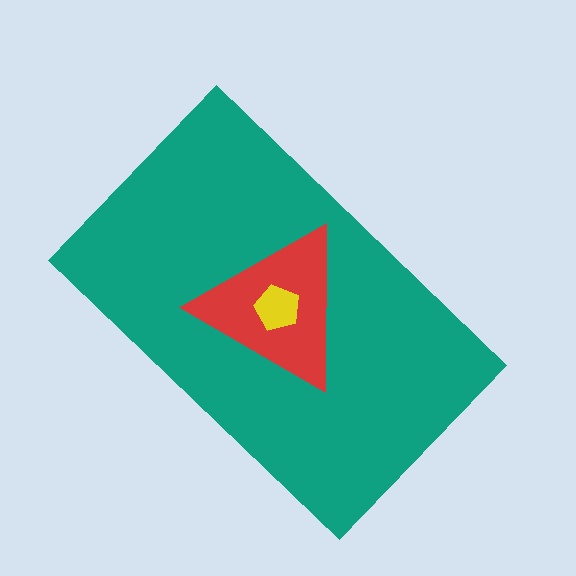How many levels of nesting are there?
3.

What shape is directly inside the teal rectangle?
The red triangle.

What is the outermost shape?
The teal rectangle.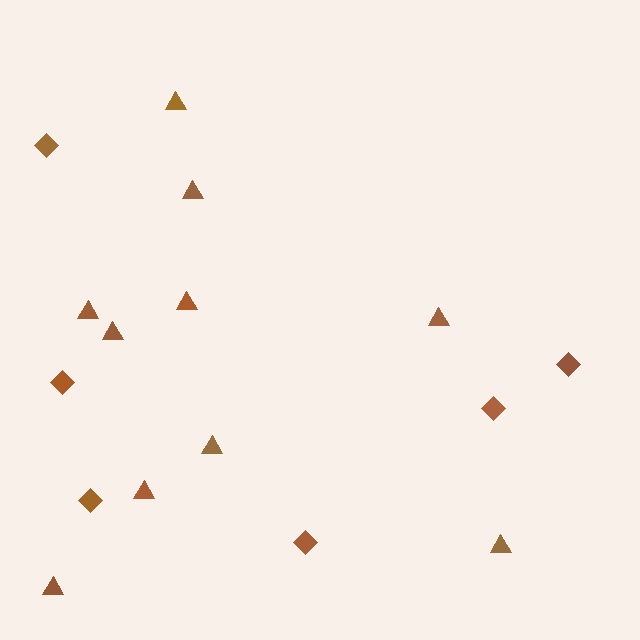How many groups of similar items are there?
There are 2 groups: one group of triangles (10) and one group of diamonds (6).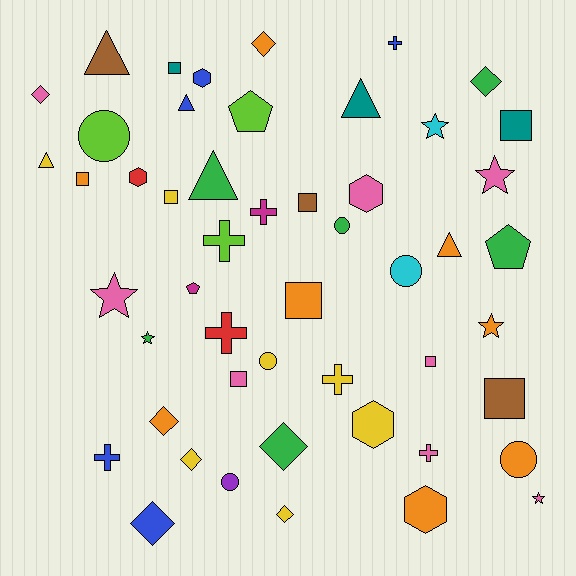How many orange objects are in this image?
There are 8 orange objects.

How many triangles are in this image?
There are 6 triangles.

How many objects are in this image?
There are 50 objects.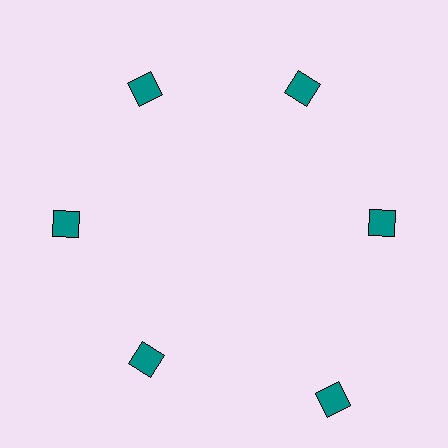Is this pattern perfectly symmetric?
No. The 6 teal diamonds are arranged in a ring, but one element near the 5 o'clock position is pushed outward from the center, breaking the 6-fold rotational symmetry.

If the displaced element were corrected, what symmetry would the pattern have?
It would have 6-fold rotational symmetry — the pattern would map onto itself every 60 degrees.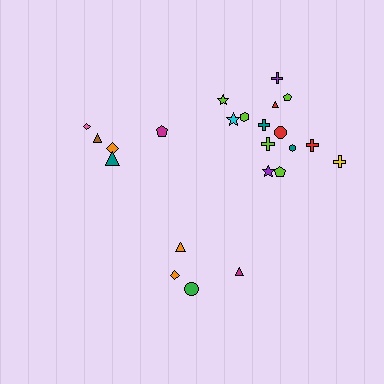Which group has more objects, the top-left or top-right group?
The top-right group.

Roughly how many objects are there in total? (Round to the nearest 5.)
Roughly 25 objects in total.